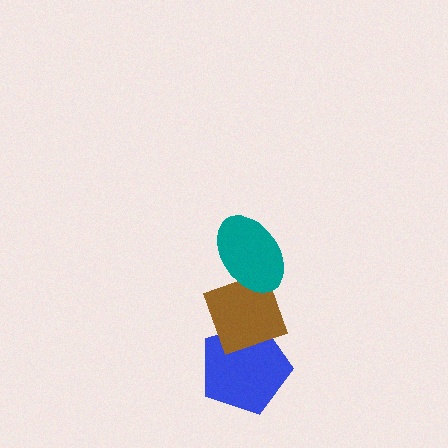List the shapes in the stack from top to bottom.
From top to bottom: the teal ellipse, the brown diamond, the blue pentagon.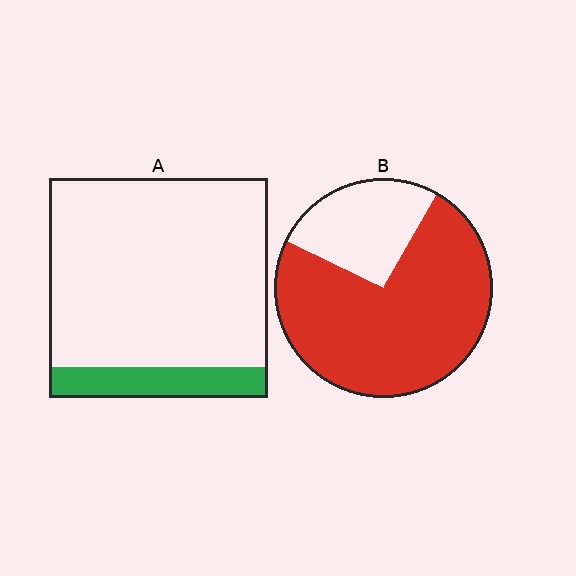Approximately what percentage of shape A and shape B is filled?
A is approximately 15% and B is approximately 75%.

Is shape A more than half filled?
No.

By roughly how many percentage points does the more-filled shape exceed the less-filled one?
By roughly 60 percentage points (B over A).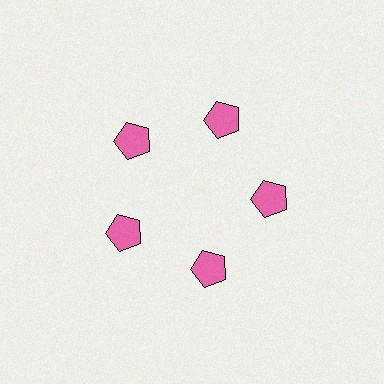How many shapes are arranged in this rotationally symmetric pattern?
There are 5 shapes, arranged in 5 groups of 1.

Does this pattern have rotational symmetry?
Yes, this pattern has 5-fold rotational symmetry. It looks the same after rotating 72 degrees around the center.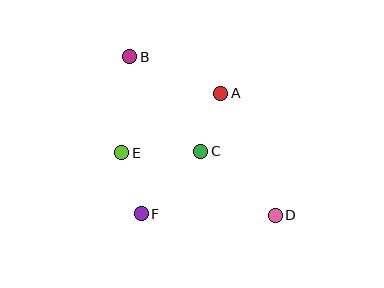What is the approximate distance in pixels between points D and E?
The distance between D and E is approximately 166 pixels.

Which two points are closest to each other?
Points A and C are closest to each other.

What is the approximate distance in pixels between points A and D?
The distance between A and D is approximately 134 pixels.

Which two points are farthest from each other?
Points B and D are farthest from each other.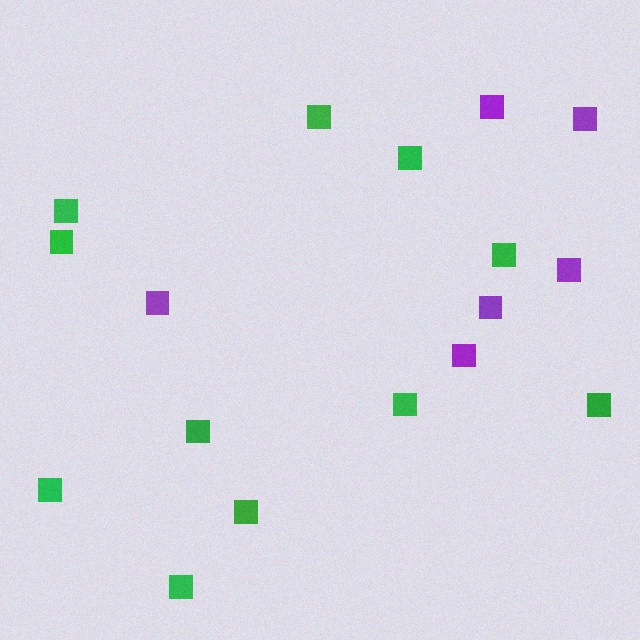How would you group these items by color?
There are 2 groups: one group of green squares (11) and one group of purple squares (6).